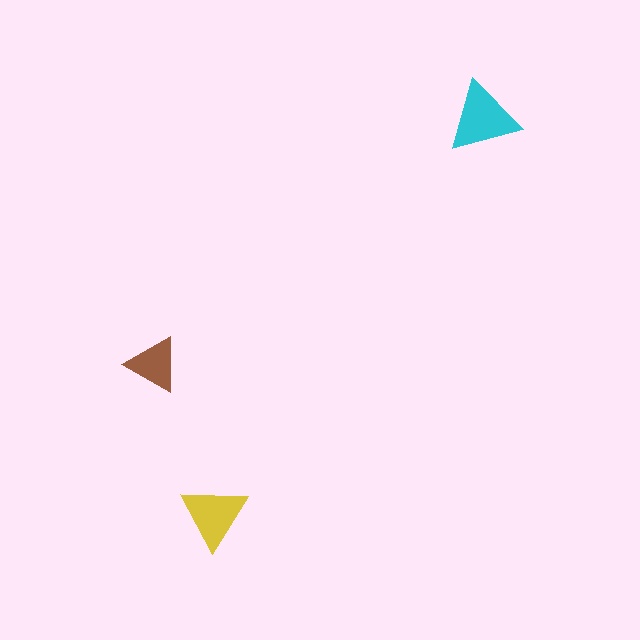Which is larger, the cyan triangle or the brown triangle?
The cyan one.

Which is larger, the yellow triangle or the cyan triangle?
The cyan one.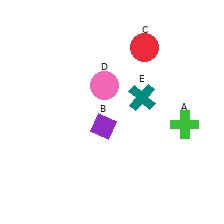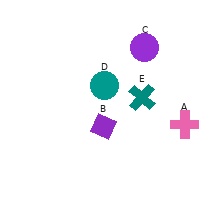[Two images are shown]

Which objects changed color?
A changed from green to pink. C changed from red to purple. D changed from pink to teal.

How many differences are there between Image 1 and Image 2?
There are 3 differences between the two images.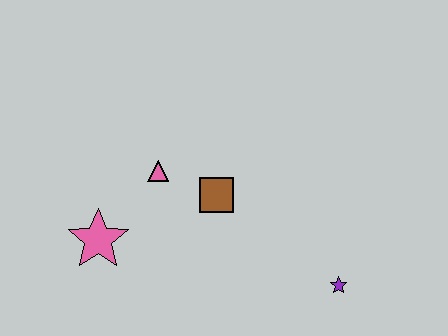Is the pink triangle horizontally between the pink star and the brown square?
Yes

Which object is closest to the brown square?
The pink triangle is closest to the brown square.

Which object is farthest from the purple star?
The pink star is farthest from the purple star.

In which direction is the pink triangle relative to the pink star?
The pink triangle is above the pink star.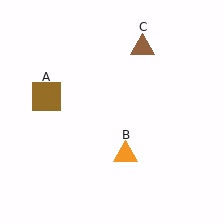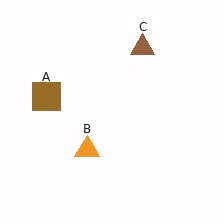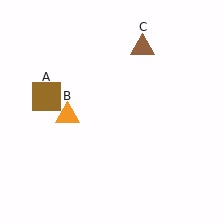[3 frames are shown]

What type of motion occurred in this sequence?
The orange triangle (object B) rotated clockwise around the center of the scene.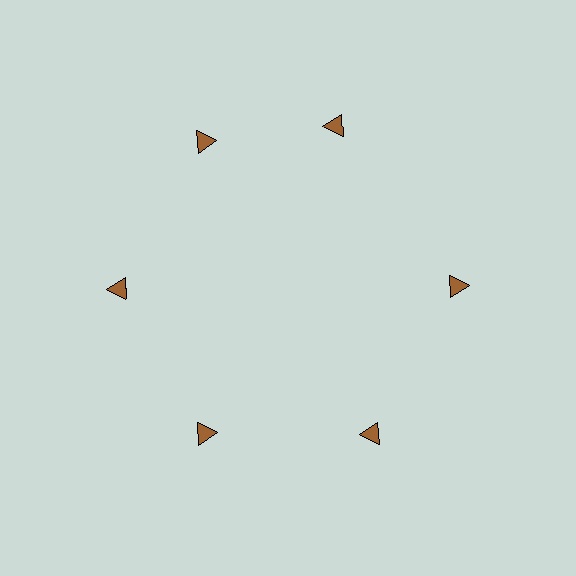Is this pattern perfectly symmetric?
No. The 6 brown triangles are arranged in a ring, but one element near the 1 o'clock position is rotated out of alignment along the ring, breaking the 6-fold rotational symmetry.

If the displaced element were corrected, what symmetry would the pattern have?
It would have 6-fold rotational symmetry — the pattern would map onto itself every 60 degrees.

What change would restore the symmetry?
The symmetry would be restored by rotating it back into even spacing with its neighbors so that all 6 triangles sit at equal angles and equal distance from the center.